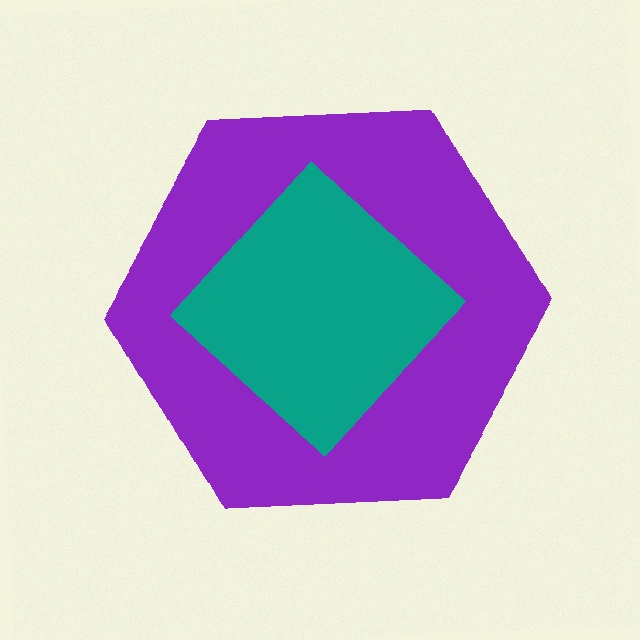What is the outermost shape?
The purple hexagon.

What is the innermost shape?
The teal diamond.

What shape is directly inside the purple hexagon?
The teal diamond.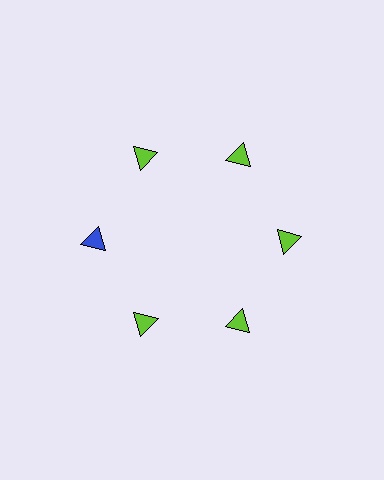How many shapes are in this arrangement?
There are 6 shapes arranged in a ring pattern.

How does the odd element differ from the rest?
It has a different color: blue instead of lime.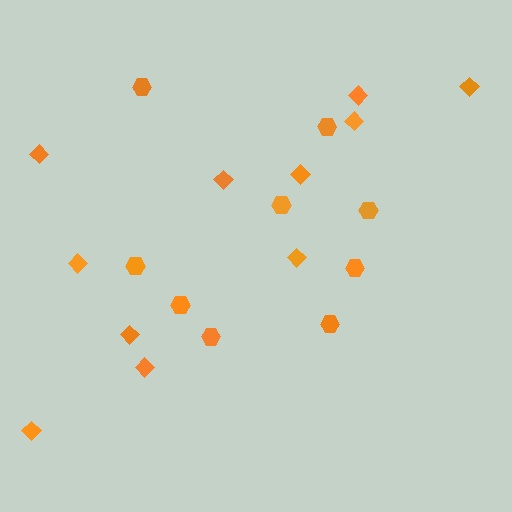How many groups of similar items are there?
There are 2 groups: one group of diamonds (11) and one group of hexagons (9).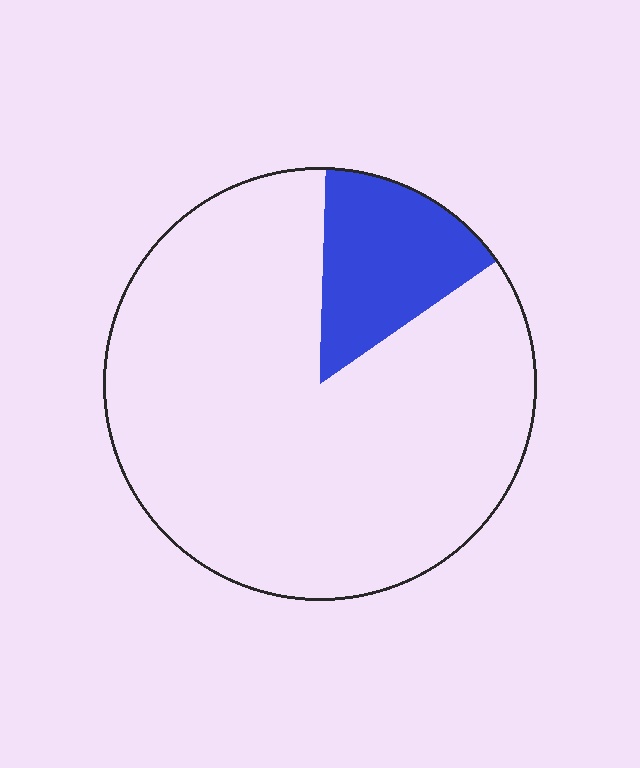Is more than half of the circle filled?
No.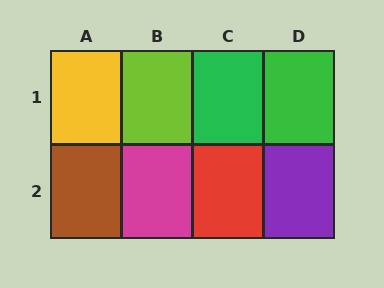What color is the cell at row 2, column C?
Red.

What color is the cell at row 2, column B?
Magenta.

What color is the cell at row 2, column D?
Purple.